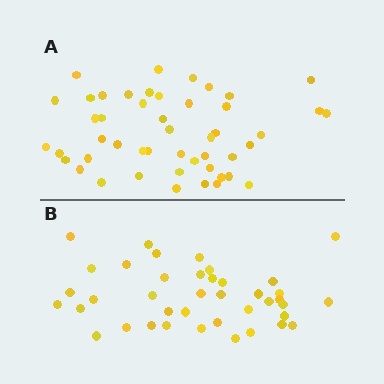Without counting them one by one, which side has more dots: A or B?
Region A (the top region) has more dots.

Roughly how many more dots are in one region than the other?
Region A has roughly 8 or so more dots than region B.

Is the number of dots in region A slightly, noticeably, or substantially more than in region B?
Region A has only slightly more — the two regions are fairly close. The ratio is roughly 1.2 to 1.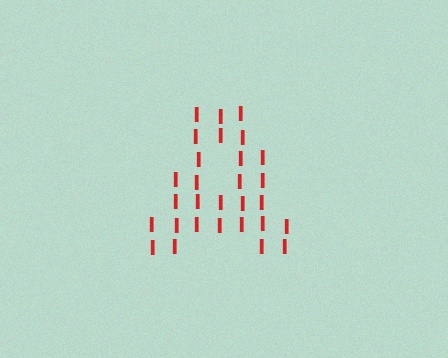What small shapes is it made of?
It is made of small letter I's.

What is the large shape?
The large shape is the letter A.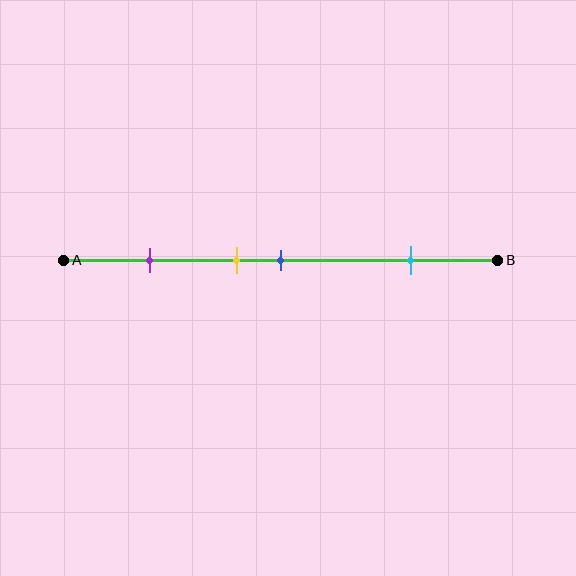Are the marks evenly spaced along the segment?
No, the marks are not evenly spaced.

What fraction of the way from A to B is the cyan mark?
The cyan mark is approximately 80% (0.8) of the way from A to B.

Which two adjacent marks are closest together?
The yellow and blue marks are the closest adjacent pair.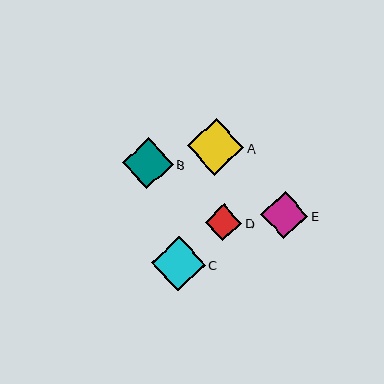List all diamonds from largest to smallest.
From largest to smallest: A, C, B, E, D.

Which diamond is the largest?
Diamond A is the largest with a size of approximately 56 pixels.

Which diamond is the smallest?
Diamond D is the smallest with a size of approximately 37 pixels.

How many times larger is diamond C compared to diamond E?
Diamond C is approximately 1.2 times the size of diamond E.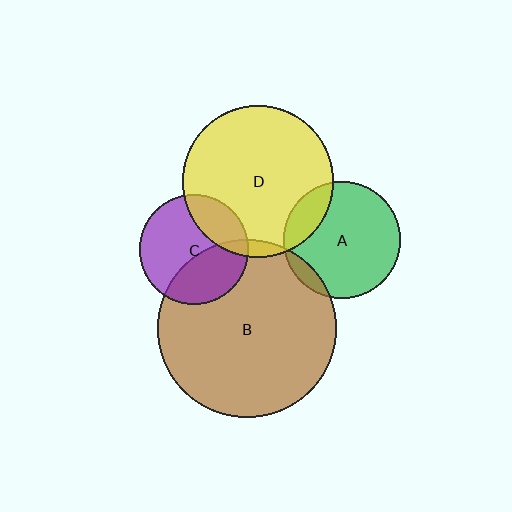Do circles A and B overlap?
Yes.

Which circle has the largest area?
Circle B (brown).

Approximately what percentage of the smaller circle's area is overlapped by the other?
Approximately 10%.